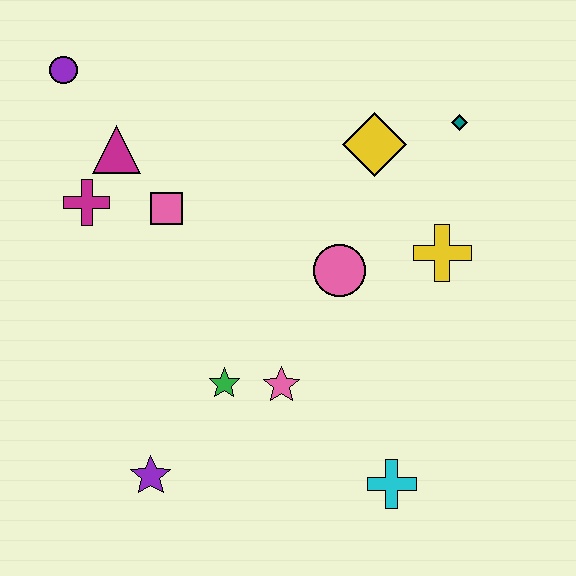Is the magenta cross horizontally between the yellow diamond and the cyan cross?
No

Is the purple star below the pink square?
Yes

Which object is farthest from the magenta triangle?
The cyan cross is farthest from the magenta triangle.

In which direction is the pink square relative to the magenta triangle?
The pink square is below the magenta triangle.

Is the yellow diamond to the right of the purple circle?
Yes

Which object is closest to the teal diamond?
The yellow diamond is closest to the teal diamond.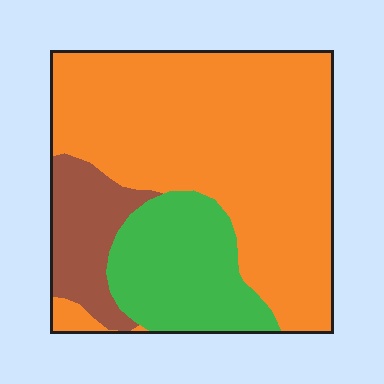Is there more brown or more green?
Green.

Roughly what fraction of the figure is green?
Green covers 22% of the figure.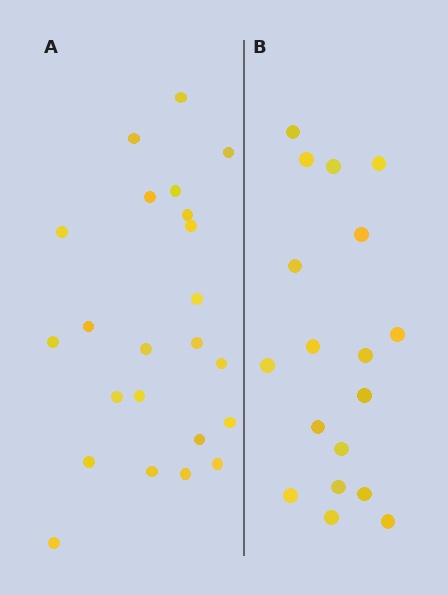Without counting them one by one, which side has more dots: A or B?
Region A (the left region) has more dots.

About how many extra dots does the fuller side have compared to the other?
Region A has about 5 more dots than region B.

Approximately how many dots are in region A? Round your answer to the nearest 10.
About 20 dots. (The exact count is 23, which rounds to 20.)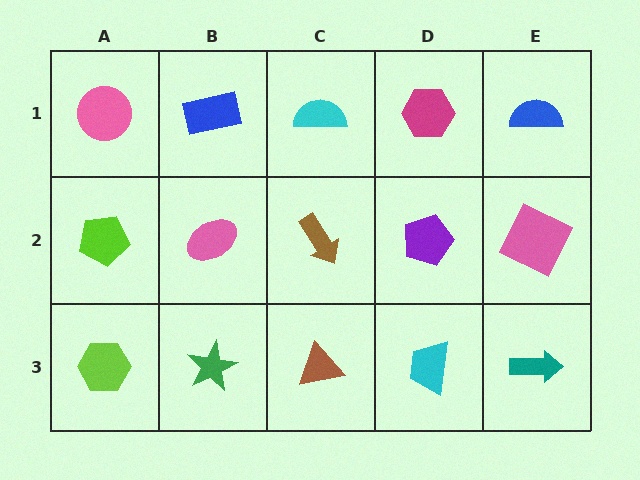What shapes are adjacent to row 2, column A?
A pink circle (row 1, column A), a lime hexagon (row 3, column A), a pink ellipse (row 2, column B).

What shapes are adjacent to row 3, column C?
A brown arrow (row 2, column C), a green star (row 3, column B), a cyan trapezoid (row 3, column D).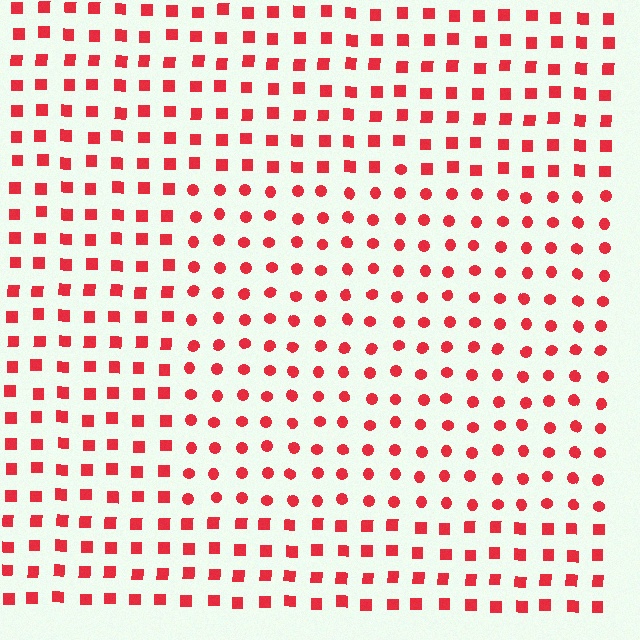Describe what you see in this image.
The image is filled with small red elements arranged in a uniform grid. A rectangle-shaped region contains circles, while the surrounding area contains squares. The boundary is defined purely by the change in element shape.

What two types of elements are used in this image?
The image uses circles inside the rectangle region and squares outside it.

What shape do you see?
I see a rectangle.